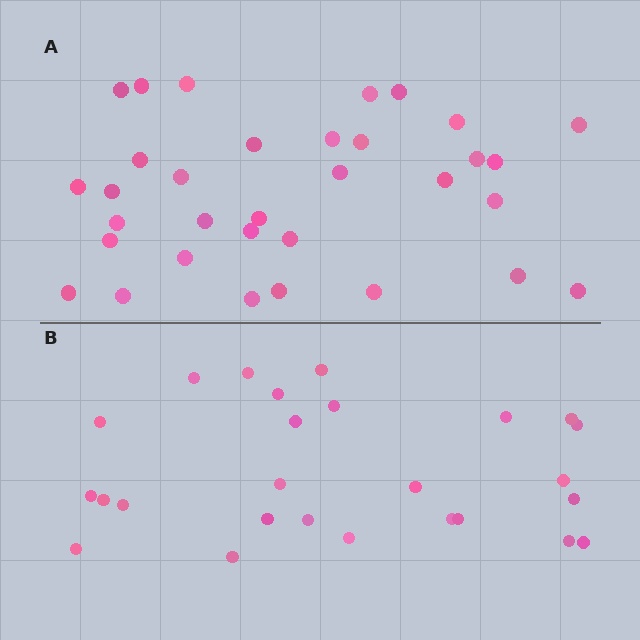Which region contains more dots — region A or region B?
Region A (the top region) has more dots.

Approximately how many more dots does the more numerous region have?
Region A has roughly 8 or so more dots than region B.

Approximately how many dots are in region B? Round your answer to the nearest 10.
About 30 dots. (The exact count is 26, which rounds to 30.)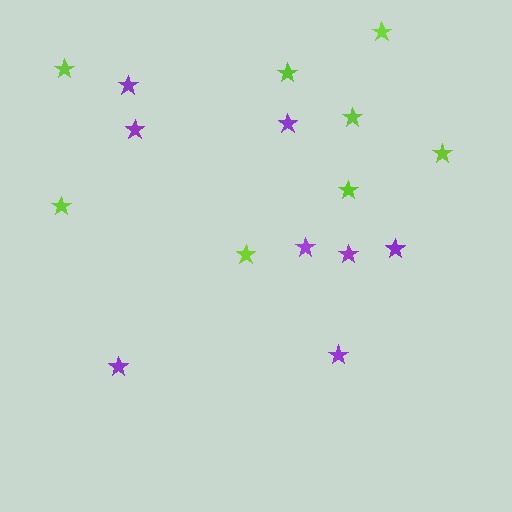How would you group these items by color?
There are 2 groups: one group of purple stars (8) and one group of lime stars (8).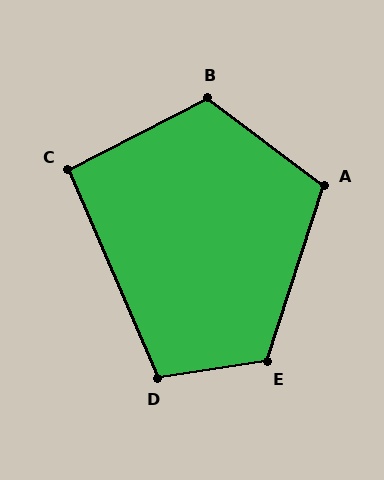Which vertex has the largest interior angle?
E, at approximately 117 degrees.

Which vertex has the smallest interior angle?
C, at approximately 94 degrees.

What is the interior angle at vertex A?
Approximately 109 degrees (obtuse).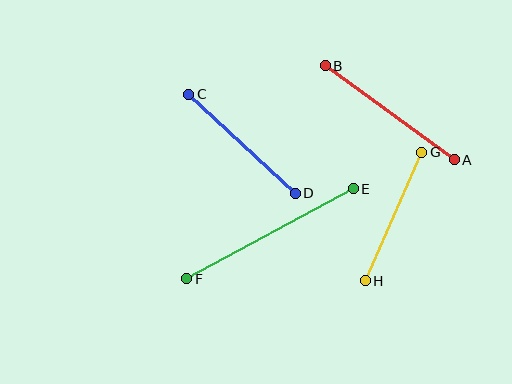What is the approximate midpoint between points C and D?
The midpoint is at approximately (242, 144) pixels.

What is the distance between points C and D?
The distance is approximately 145 pixels.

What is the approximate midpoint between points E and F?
The midpoint is at approximately (270, 234) pixels.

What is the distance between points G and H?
The distance is approximately 141 pixels.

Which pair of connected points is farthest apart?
Points E and F are farthest apart.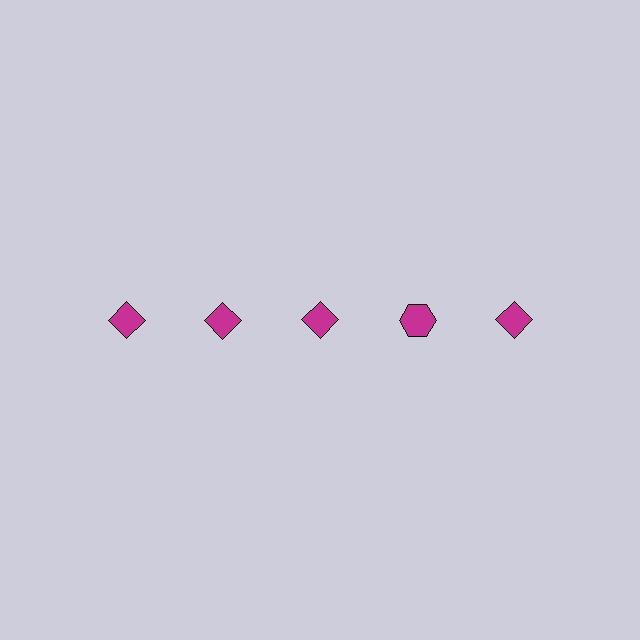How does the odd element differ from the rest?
It has a different shape: hexagon instead of diamond.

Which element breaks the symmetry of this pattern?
The magenta hexagon in the top row, second from right column breaks the symmetry. All other shapes are magenta diamonds.